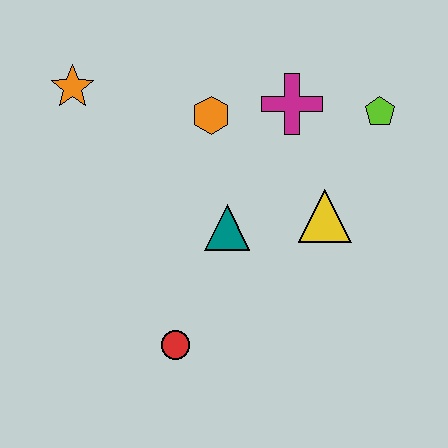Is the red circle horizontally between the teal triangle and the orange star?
Yes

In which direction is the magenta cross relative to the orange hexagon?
The magenta cross is to the right of the orange hexagon.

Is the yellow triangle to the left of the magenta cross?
No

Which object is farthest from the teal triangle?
The orange star is farthest from the teal triangle.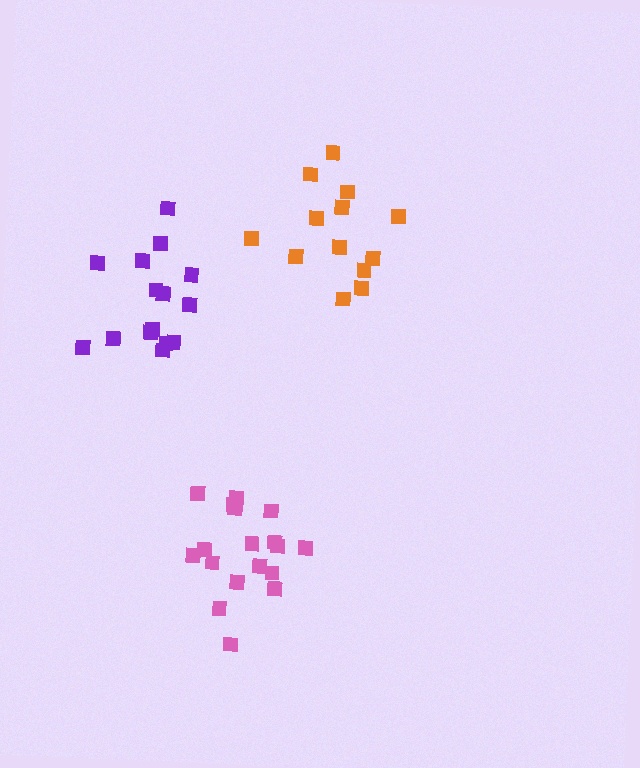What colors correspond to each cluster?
The clusters are colored: pink, orange, purple.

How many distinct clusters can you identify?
There are 3 distinct clusters.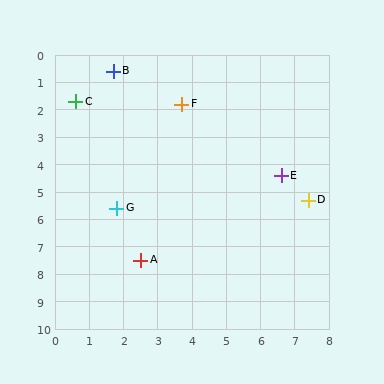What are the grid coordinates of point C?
Point C is at approximately (0.6, 1.7).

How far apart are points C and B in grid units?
Points C and B are about 1.6 grid units apart.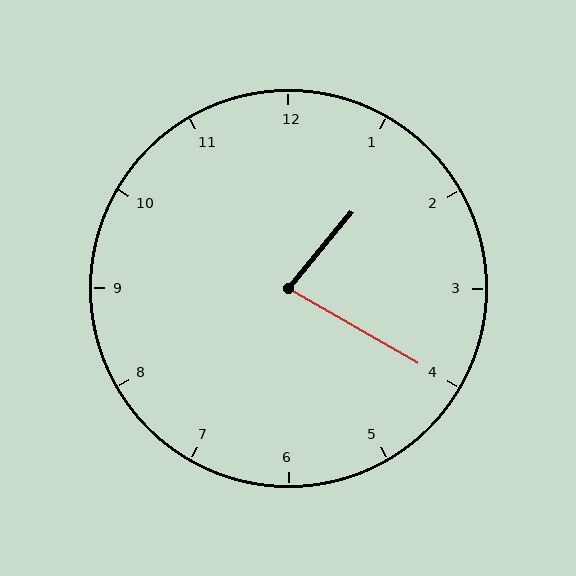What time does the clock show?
1:20.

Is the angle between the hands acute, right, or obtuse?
It is acute.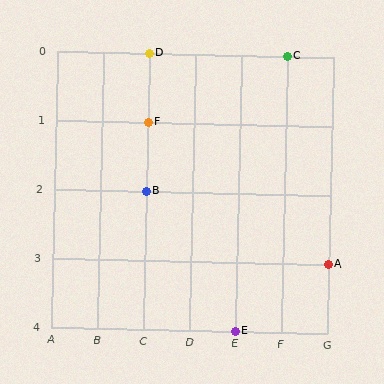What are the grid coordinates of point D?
Point D is at grid coordinates (C, 0).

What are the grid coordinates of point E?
Point E is at grid coordinates (E, 4).